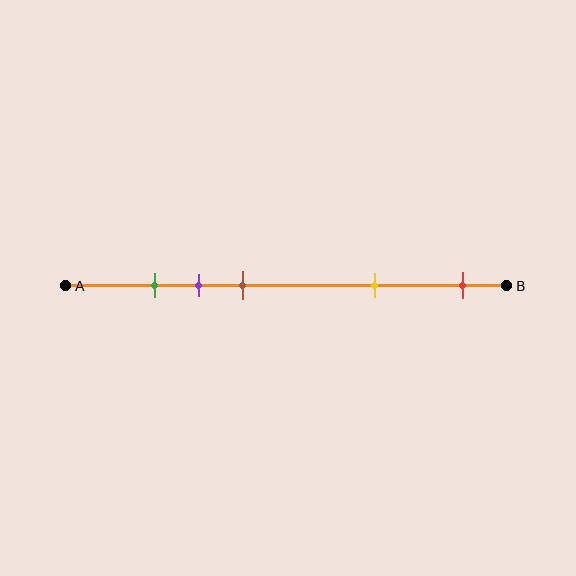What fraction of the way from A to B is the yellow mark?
The yellow mark is approximately 70% (0.7) of the way from A to B.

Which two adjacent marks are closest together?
The green and purple marks are the closest adjacent pair.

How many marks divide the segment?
There are 5 marks dividing the segment.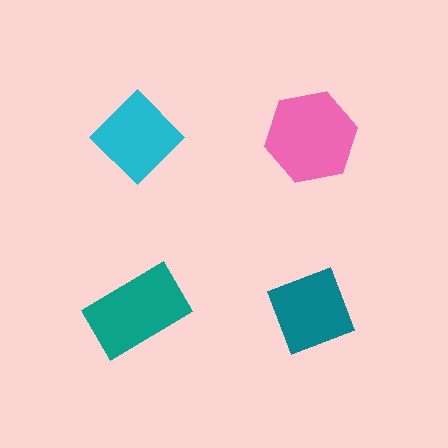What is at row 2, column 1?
A teal rectangle.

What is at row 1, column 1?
A cyan diamond.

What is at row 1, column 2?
A pink hexagon.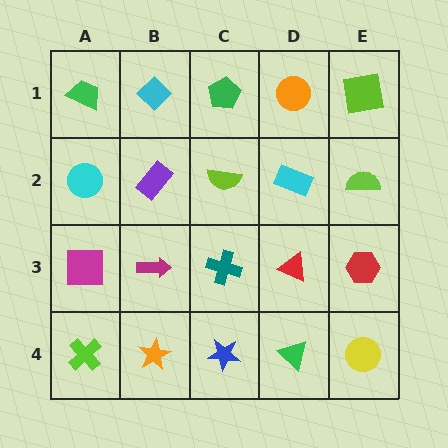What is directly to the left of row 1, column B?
A green trapezoid.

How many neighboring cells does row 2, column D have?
4.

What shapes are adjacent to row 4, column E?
A red hexagon (row 3, column E), a green triangle (row 4, column D).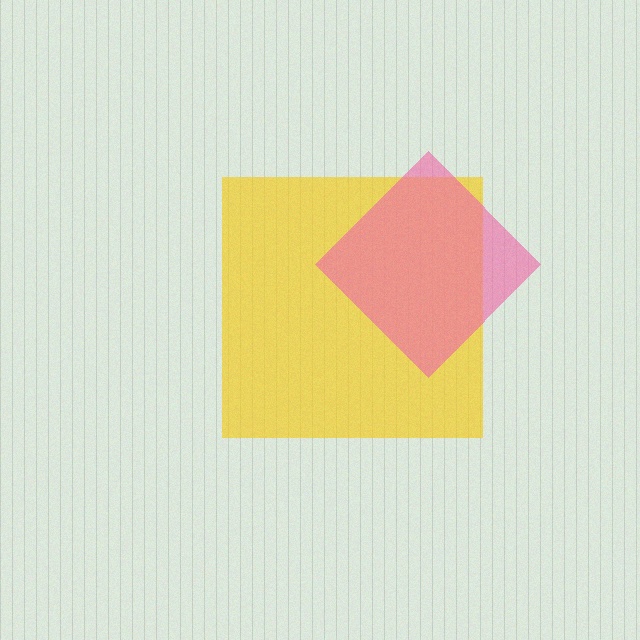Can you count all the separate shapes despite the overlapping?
Yes, there are 2 separate shapes.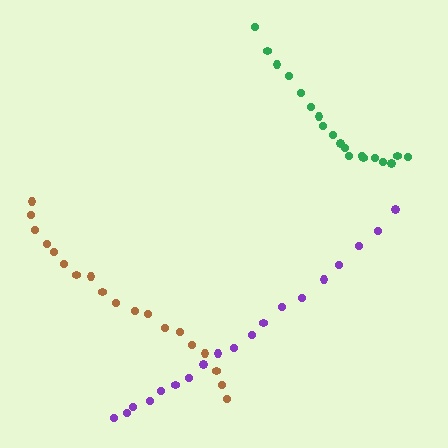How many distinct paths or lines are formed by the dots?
There are 3 distinct paths.